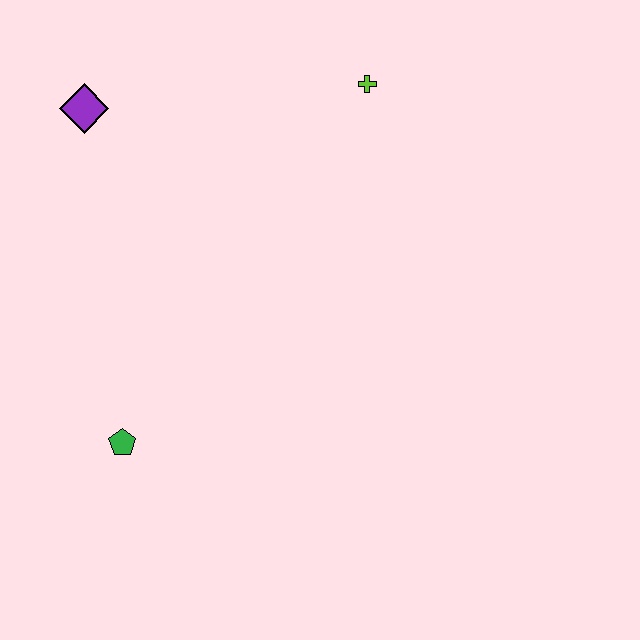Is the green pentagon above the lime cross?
No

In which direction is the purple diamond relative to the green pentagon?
The purple diamond is above the green pentagon.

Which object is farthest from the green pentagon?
The lime cross is farthest from the green pentagon.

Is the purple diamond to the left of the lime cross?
Yes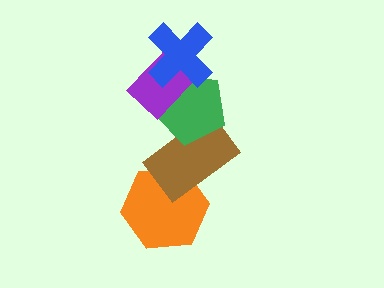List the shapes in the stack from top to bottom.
From top to bottom: the blue cross, the purple rectangle, the green pentagon, the brown rectangle, the orange hexagon.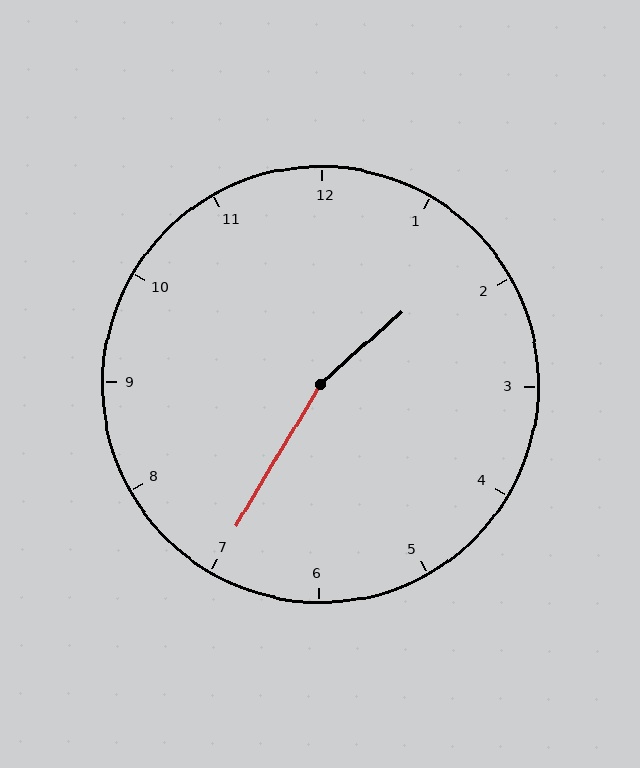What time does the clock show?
1:35.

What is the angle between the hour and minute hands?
Approximately 162 degrees.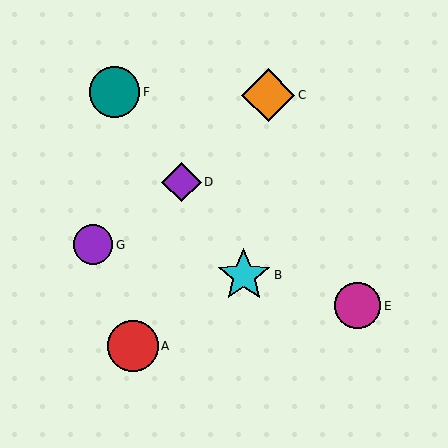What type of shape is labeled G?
Shape G is a purple circle.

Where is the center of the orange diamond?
The center of the orange diamond is at (268, 95).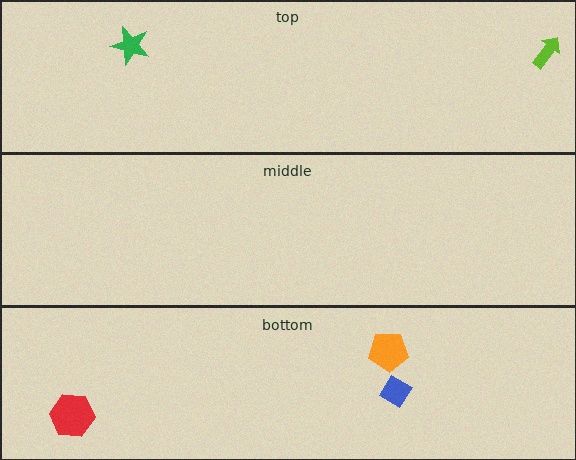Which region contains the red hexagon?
The bottom region.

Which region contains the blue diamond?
The bottom region.